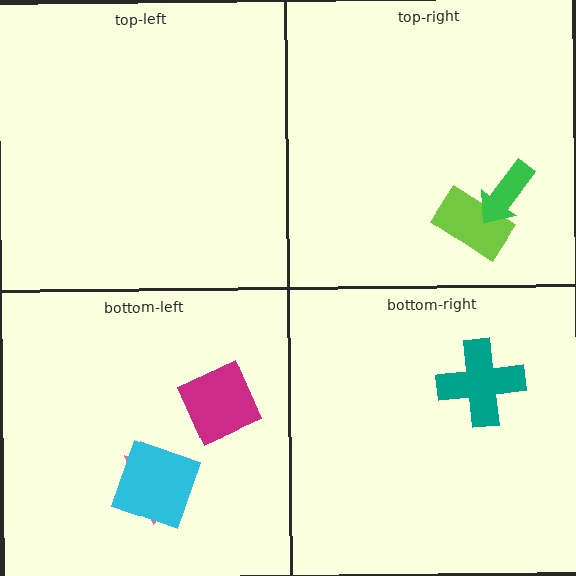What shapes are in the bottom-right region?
The teal cross.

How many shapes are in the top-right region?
2.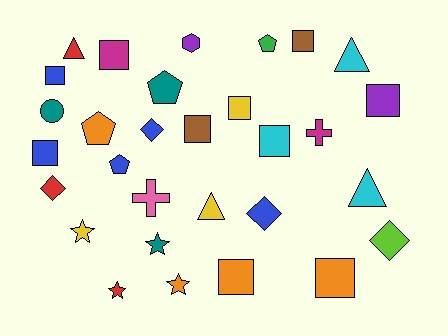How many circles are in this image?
There is 1 circle.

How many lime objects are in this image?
There is 1 lime object.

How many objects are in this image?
There are 30 objects.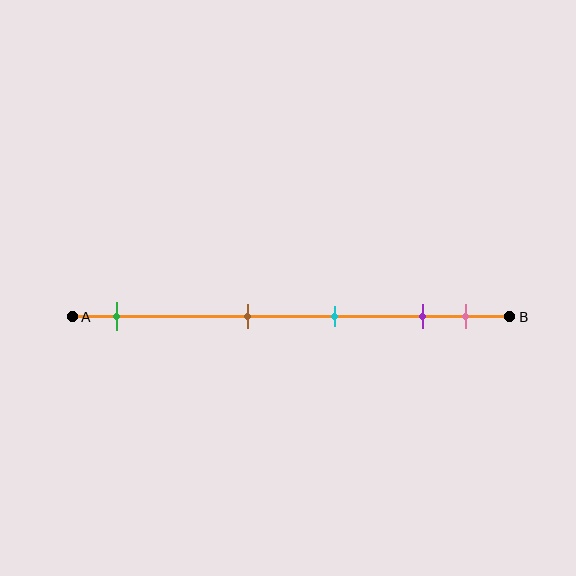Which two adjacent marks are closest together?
The purple and pink marks are the closest adjacent pair.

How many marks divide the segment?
There are 5 marks dividing the segment.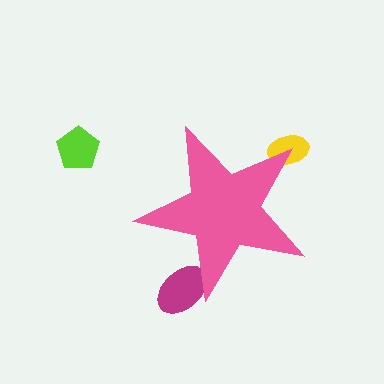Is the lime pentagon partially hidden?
No, the lime pentagon is fully visible.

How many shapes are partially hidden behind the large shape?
2 shapes are partially hidden.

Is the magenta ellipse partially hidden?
Yes, the magenta ellipse is partially hidden behind the pink star.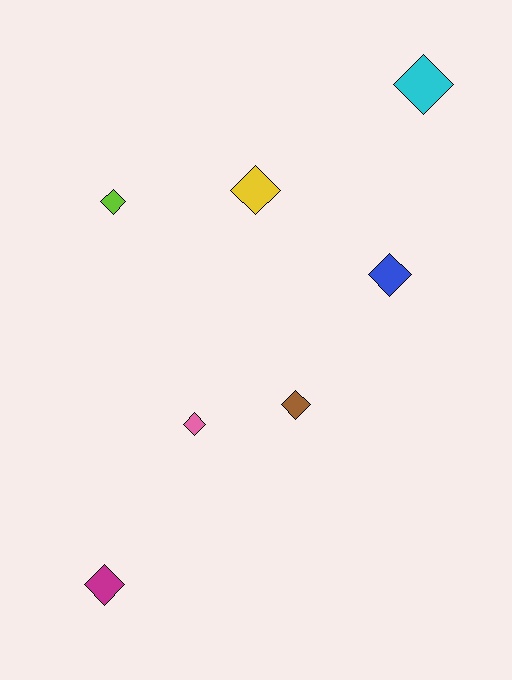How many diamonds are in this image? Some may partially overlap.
There are 7 diamonds.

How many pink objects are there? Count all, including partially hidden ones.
There is 1 pink object.